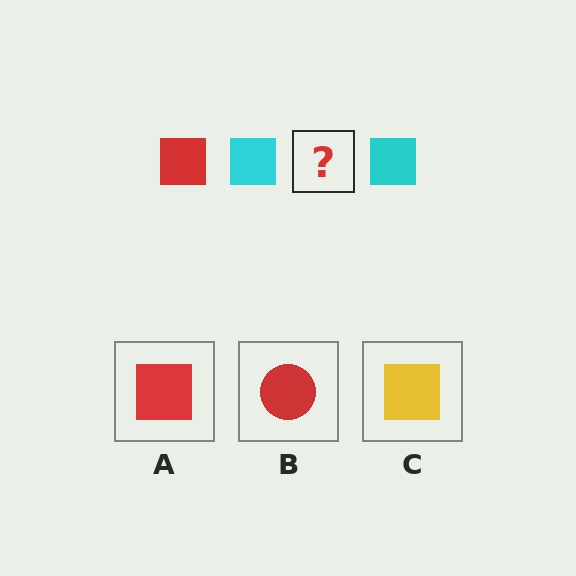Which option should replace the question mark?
Option A.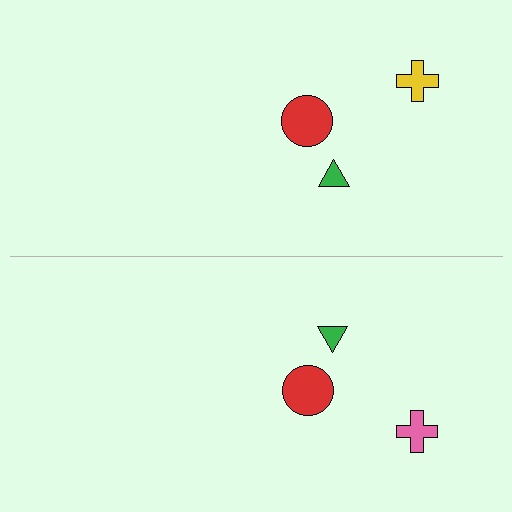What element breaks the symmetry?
The pink cross on the bottom side breaks the symmetry — its mirror counterpart is yellow.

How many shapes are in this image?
There are 6 shapes in this image.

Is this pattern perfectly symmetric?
No, the pattern is not perfectly symmetric. The pink cross on the bottom side breaks the symmetry — its mirror counterpart is yellow.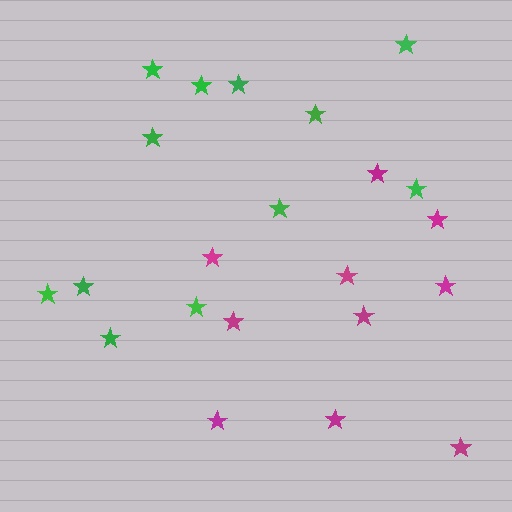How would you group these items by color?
There are 2 groups: one group of magenta stars (10) and one group of green stars (12).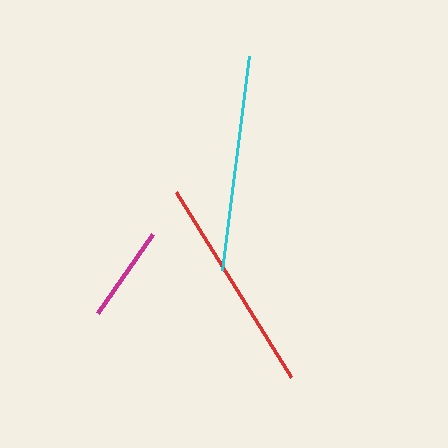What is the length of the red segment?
The red segment is approximately 218 pixels long.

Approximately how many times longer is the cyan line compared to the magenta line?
The cyan line is approximately 2.2 times the length of the magenta line.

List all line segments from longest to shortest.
From longest to shortest: red, cyan, magenta.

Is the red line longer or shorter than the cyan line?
The red line is longer than the cyan line.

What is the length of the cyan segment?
The cyan segment is approximately 216 pixels long.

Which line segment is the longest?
The red line is the longest at approximately 218 pixels.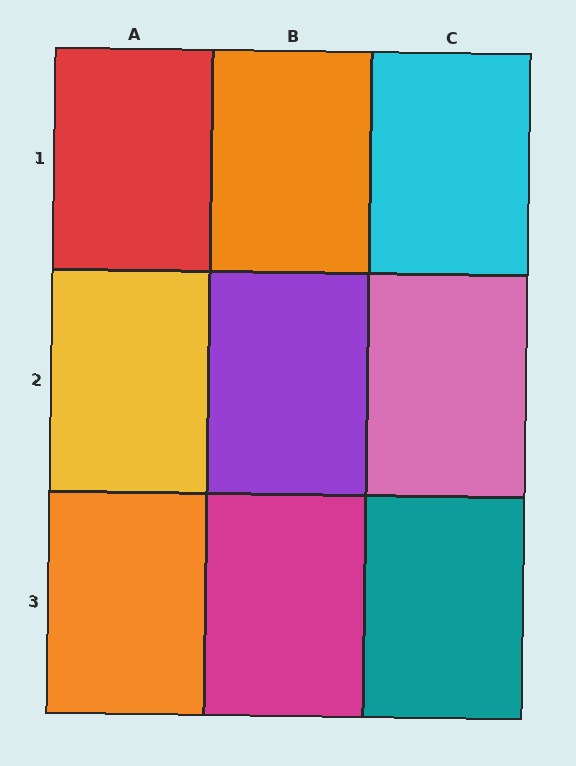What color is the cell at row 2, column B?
Purple.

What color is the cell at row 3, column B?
Magenta.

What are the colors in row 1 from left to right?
Red, orange, cyan.